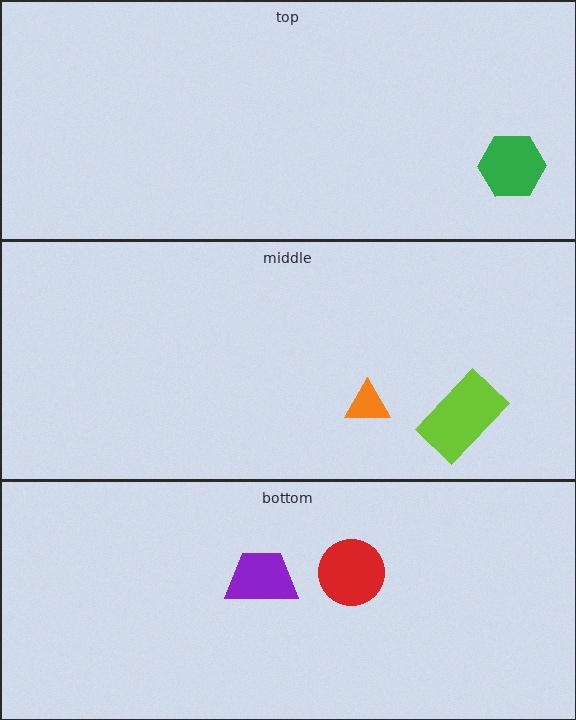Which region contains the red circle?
The bottom region.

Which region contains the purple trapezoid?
The bottom region.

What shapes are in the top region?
The green hexagon.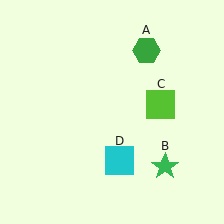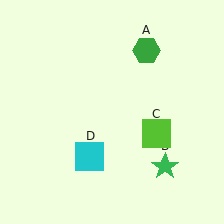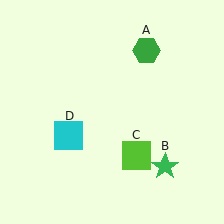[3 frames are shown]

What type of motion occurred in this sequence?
The lime square (object C), cyan square (object D) rotated clockwise around the center of the scene.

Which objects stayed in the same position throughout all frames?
Green hexagon (object A) and green star (object B) remained stationary.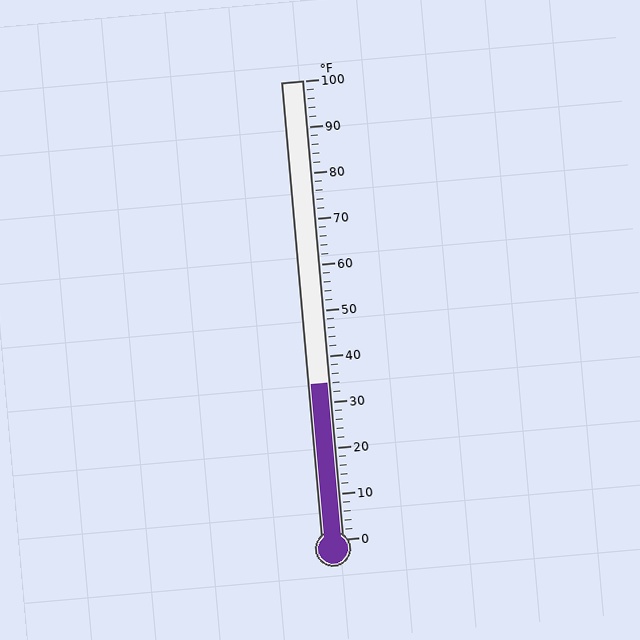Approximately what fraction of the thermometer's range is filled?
The thermometer is filled to approximately 35% of its range.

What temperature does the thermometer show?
The thermometer shows approximately 34°F.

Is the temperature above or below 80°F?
The temperature is below 80°F.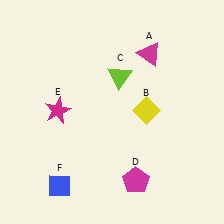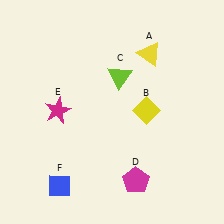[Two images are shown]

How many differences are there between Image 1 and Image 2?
There is 1 difference between the two images.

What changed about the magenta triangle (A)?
In Image 1, A is magenta. In Image 2, it changed to yellow.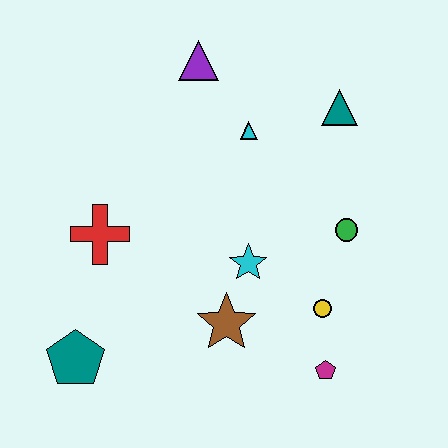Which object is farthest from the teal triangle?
The teal pentagon is farthest from the teal triangle.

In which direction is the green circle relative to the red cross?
The green circle is to the right of the red cross.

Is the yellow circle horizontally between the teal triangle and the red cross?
Yes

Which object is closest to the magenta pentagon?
The yellow circle is closest to the magenta pentagon.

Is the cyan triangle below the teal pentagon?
No